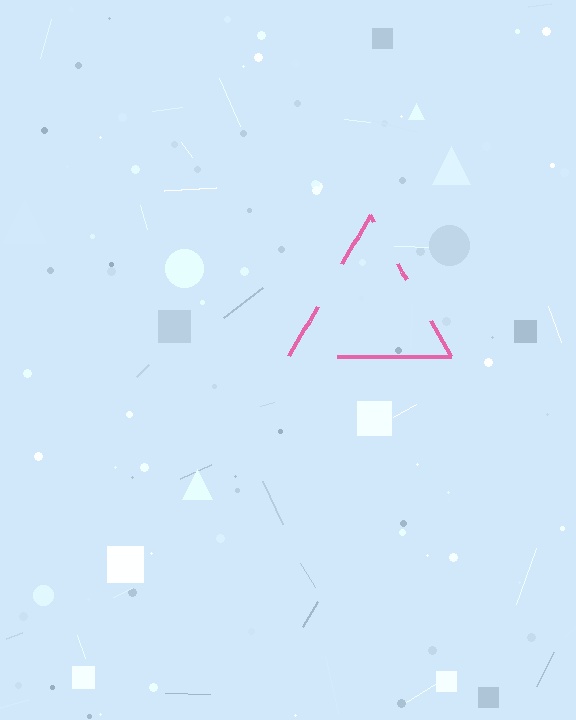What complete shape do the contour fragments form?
The contour fragments form a triangle.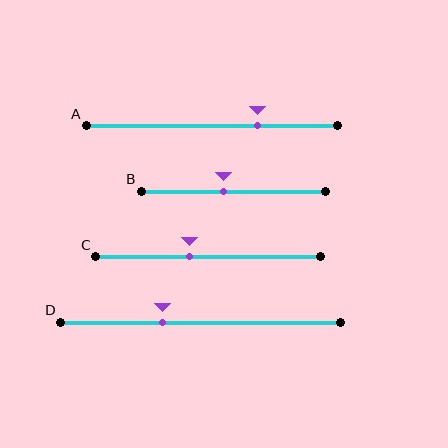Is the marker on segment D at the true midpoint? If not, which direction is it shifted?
No, the marker on segment D is shifted to the left by about 14% of the segment length.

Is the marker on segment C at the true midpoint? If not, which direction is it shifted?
No, the marker on segment C is shifted to the left by about 8% of the segment length.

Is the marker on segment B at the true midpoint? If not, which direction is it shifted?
No, the marker on segment B is shifted to the left by about 6% of the segment length.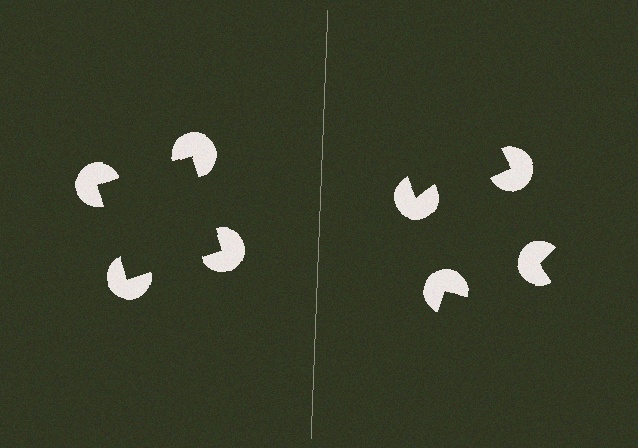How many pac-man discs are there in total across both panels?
8 — 4 on each side.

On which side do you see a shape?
An illusory square appears on the left side. On the right side the wedge cuts are rotated, so no coherent shape forms.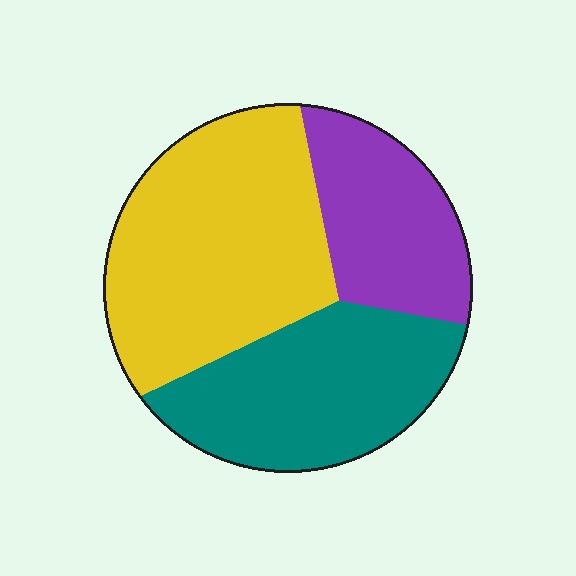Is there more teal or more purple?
Teal.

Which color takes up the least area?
Purple, at roughly 25%.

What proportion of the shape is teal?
Teal takes up about one third (1/3) of the shape.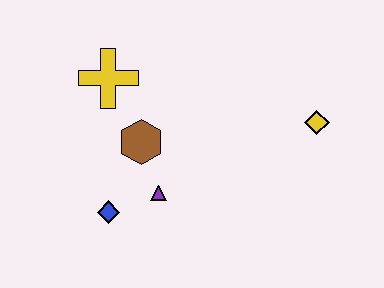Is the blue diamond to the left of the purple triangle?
Yes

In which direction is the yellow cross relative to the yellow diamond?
The yellow cross is to the left of the yellow diamond.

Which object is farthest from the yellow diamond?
The blue diamond is farthest from the yellow diamond.